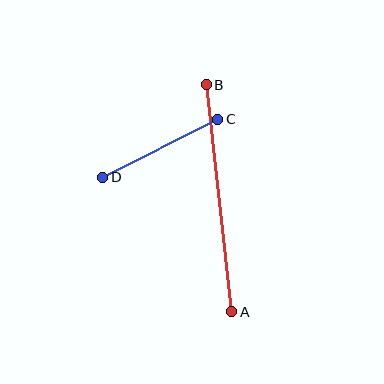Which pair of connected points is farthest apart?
Points A and B are farthest apart.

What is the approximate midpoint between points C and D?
The midpoint is at approximately (160, 148) pixels.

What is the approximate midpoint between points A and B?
The midpoint is at approximately (219, 198) pixels.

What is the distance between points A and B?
The distance is approximately 229 pixels.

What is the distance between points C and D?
The distance is approximately 129 pixels.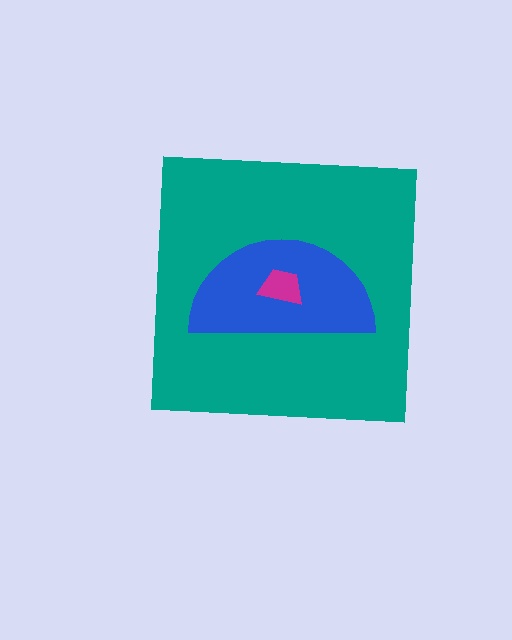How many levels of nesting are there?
3.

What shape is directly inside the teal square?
The blue semicircle.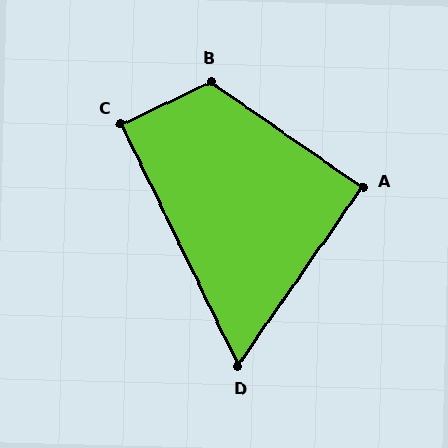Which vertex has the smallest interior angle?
D, at approximately 61 degrees.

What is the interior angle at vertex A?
Approximately 90 degrees (approximately right).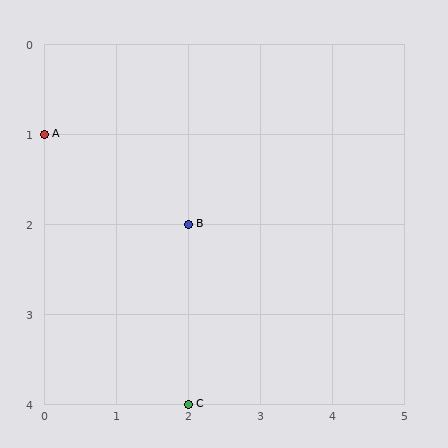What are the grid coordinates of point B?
Point B is at grid coordinates (2, 2).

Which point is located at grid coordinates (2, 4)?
Point C is at (2, 4).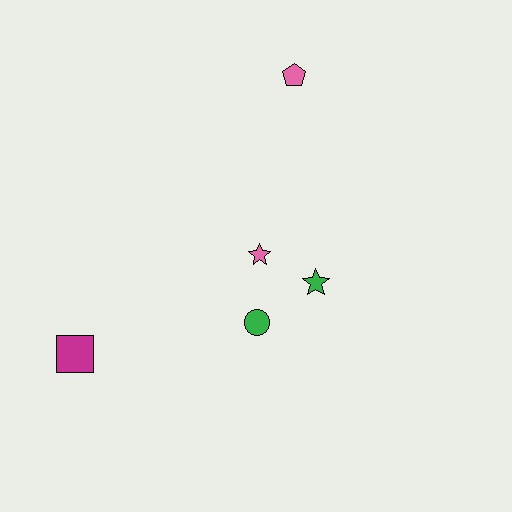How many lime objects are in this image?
There are no lime objects.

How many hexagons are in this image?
There are no hexagons.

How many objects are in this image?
There are 5 objects.